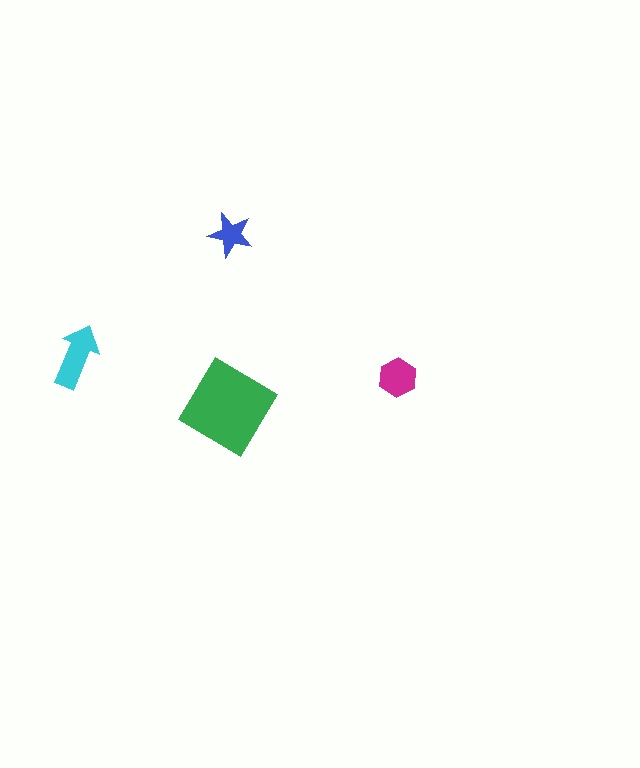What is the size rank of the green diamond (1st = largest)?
1st.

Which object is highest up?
The blue star is topmost.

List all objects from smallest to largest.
The blue star, the magenta hexagon, the cyan arrow, the green diamond.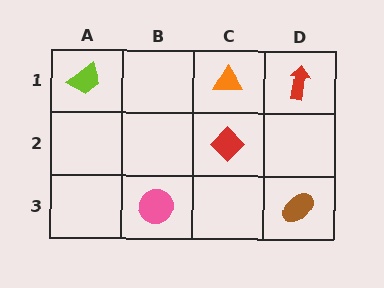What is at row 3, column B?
A pink circle.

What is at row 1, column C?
An orange triangle.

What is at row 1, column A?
A lime trapezoid.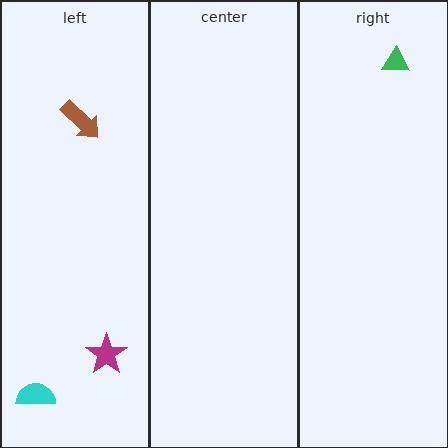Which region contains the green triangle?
The right region.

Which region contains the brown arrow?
The left region.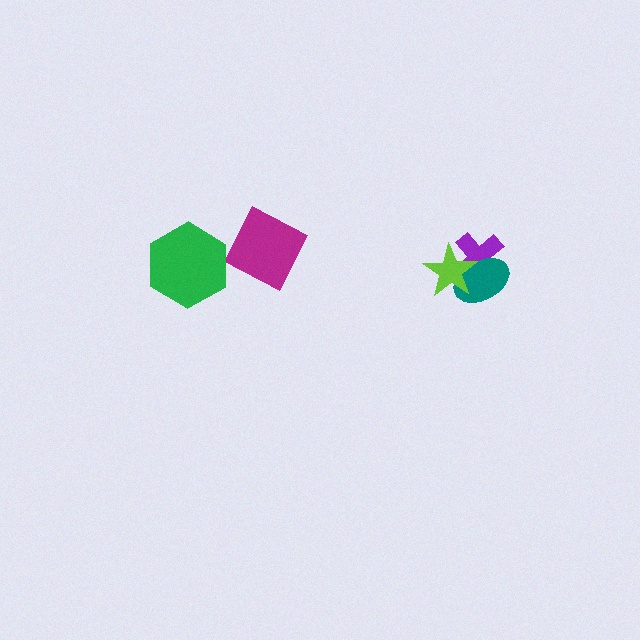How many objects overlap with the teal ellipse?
2 objects overlap with the teal ellipse.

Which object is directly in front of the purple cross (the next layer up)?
The teal ellipse is directly in front of the purple cross.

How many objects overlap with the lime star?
2 objects overlap with the lime star.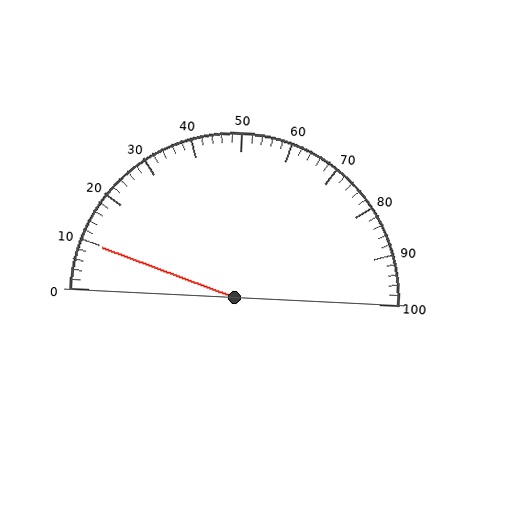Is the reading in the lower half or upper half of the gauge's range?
The reading is in the lower half of the range (0 to 100).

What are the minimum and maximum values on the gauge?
The gauge ranges from 0 to 100.